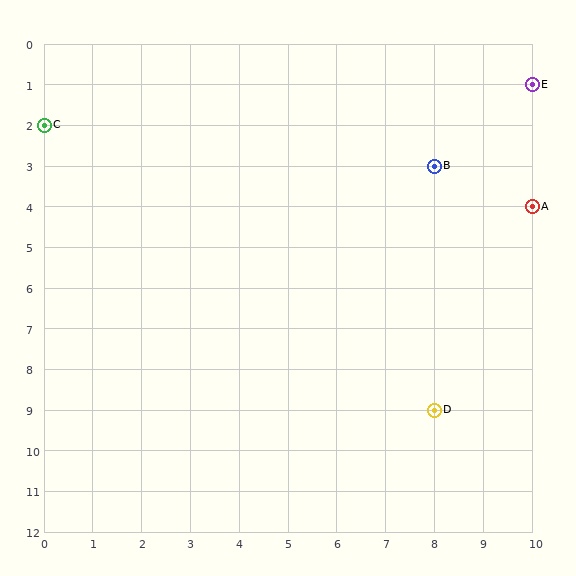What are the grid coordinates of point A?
Point A is at grid coordinates (10, 4).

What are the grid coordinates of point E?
Point E is at grid coordinates (10, 1).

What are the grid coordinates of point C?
Point C is at grid coordinates (0, 2).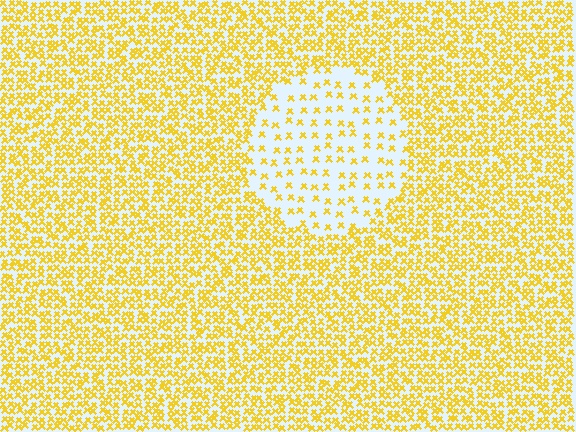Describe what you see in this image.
The image contains small yellow elements arranged at two different densities. A circle-shaped region is visible where the elements are less densely packed than the surrounding area.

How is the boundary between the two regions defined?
The boundary is defined by a change in element density (approximately 2.9x ratio). All elements are the same color, size, and shape.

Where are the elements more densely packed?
The elements are more densely packed outside the circle boundary.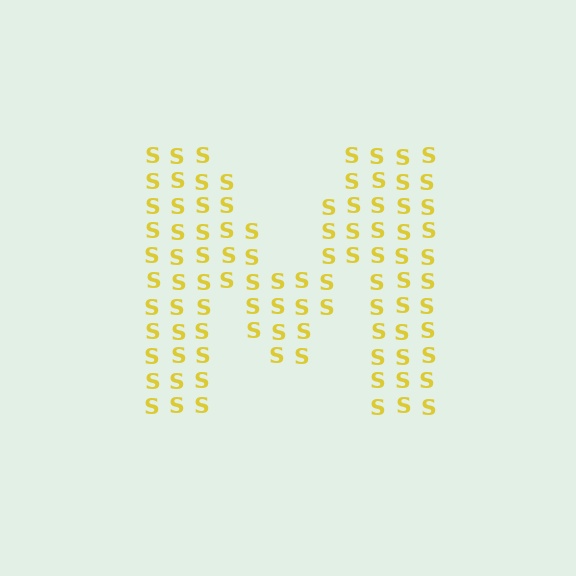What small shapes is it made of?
It is made of small letter S's.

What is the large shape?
The large shape is the letter M.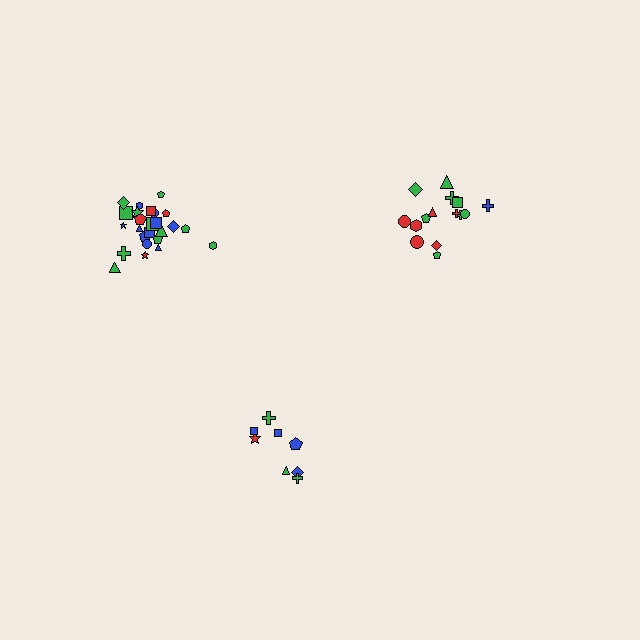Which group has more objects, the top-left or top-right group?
The top-left group.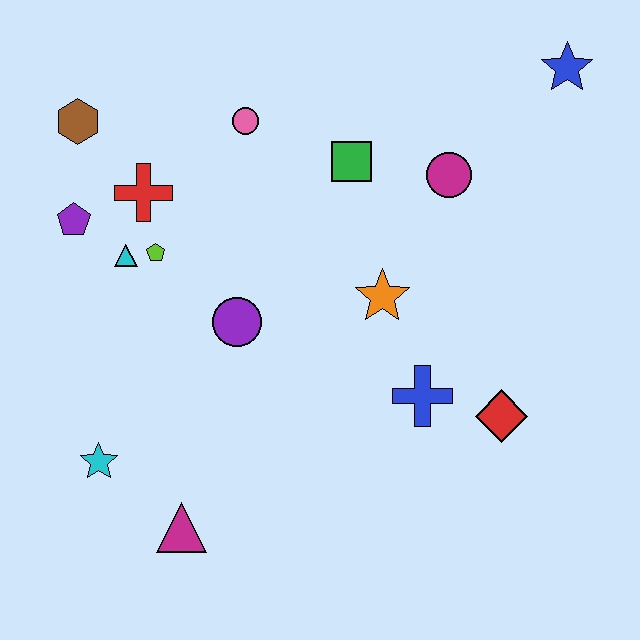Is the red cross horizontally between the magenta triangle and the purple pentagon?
Yes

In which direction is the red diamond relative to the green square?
The red diamond is below the green square.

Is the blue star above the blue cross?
Yes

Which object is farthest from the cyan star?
The blue star is farthest from the cyan star.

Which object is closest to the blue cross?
The red diamond is closest to the blue cross.